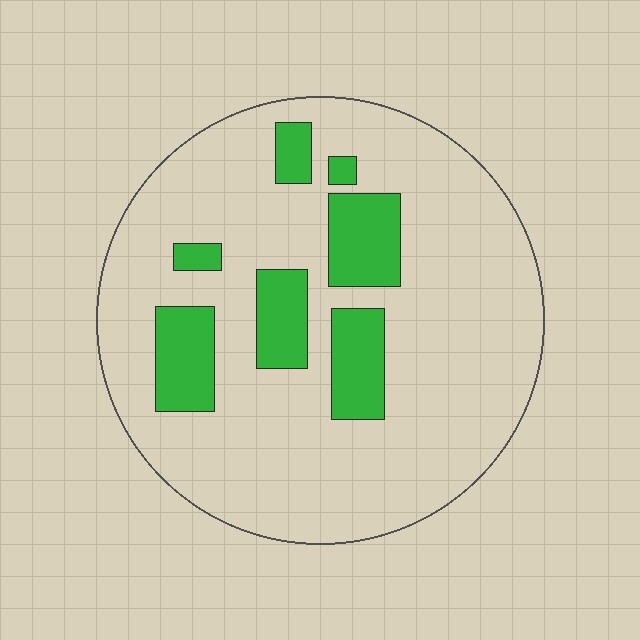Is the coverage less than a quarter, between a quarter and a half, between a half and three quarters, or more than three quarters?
Less than a quarter.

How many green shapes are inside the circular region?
7.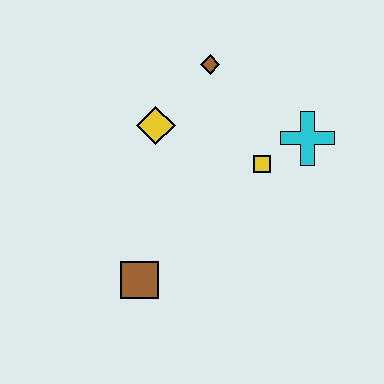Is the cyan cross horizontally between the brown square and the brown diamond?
No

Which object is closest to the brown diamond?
The yellow diamond is closest to the brown diamond.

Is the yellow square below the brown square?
No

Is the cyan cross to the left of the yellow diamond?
No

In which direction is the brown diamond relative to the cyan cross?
The brown diamond is to the left of the cyan cross.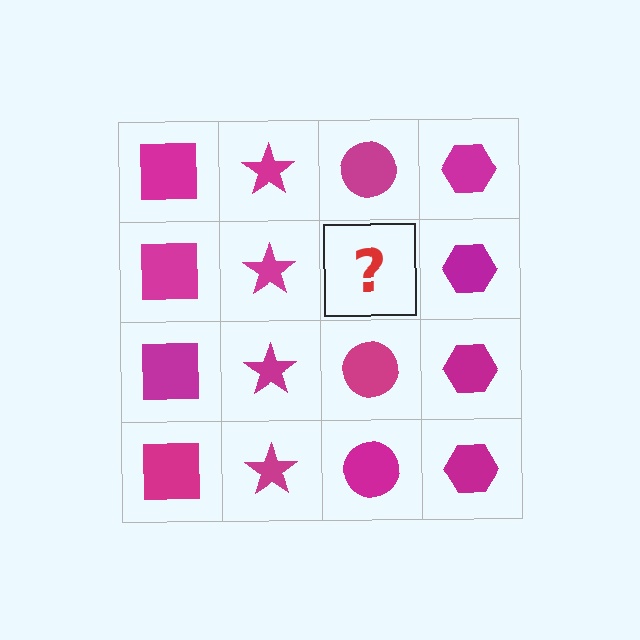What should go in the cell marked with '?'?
The missing cell should contain a magenta circle.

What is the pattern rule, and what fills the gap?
The rule is that each column has a consistent shape. The gap should be filled with a magenta circle.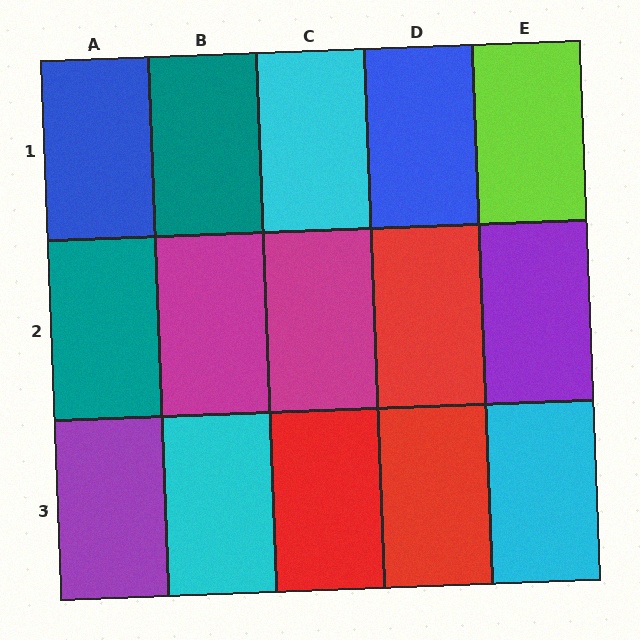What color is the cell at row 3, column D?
Red.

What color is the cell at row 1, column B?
Teal.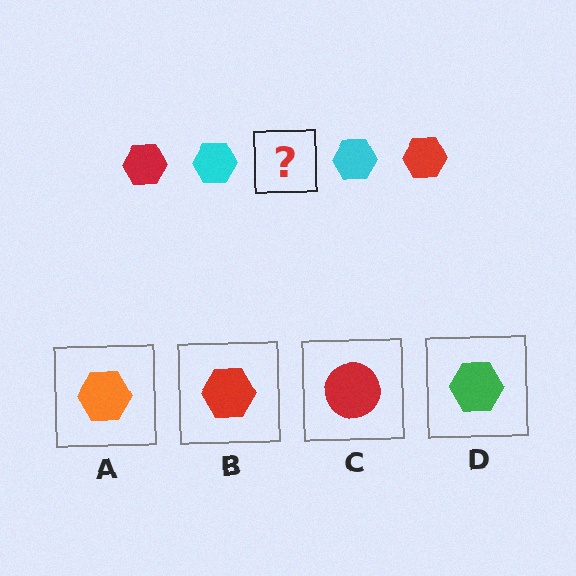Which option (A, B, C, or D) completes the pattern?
B.